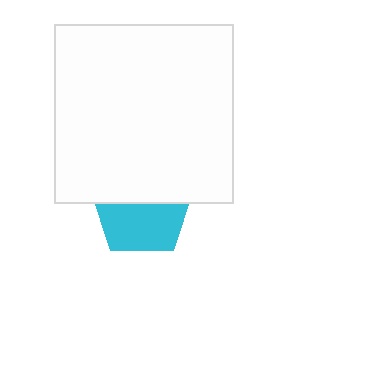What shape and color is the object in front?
The object in front is a white square.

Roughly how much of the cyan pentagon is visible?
About half of it is visible (roughly 53%).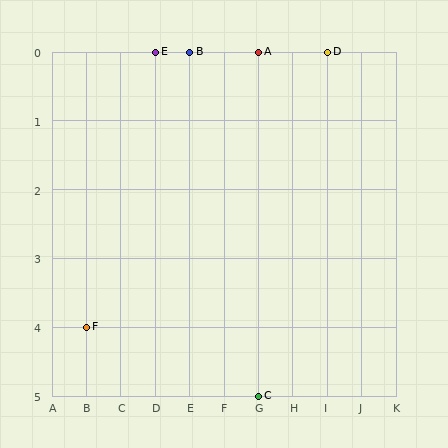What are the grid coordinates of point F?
Point F is at grid coordinates (B, 4).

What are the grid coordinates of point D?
Point D is at grid coordinates (I, 0).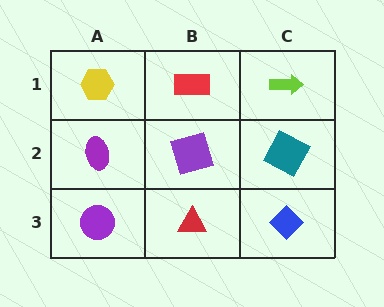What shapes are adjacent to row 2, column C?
A lime arrow (row 1, column C), a blue diamond (row 3, column C), a purple square (row 2, column B).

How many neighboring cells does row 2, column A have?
3.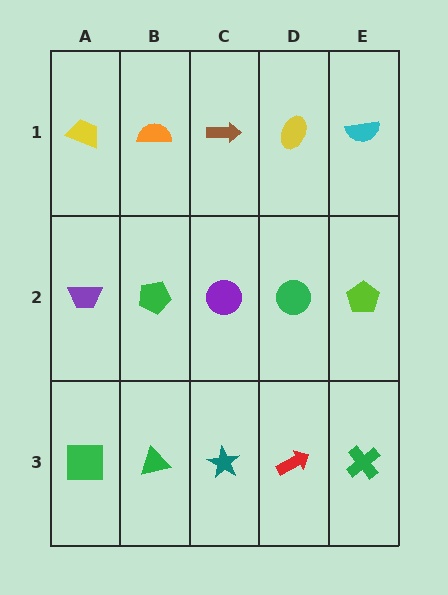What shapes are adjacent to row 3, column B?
A green pentagon (row 2, column B), a green square (row 3, column A), a teal star (row 3, column C).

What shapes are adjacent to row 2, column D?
A yellow ellipse (row 1, column D), a red arrow (row 3, column D), a purple circle (row 2, column C), a lime pentagon (row 2, column E).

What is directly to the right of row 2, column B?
A purple circle.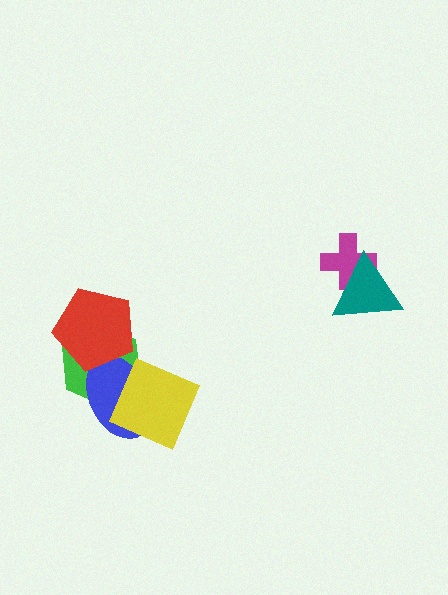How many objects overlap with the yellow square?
2 objects overlap with the yellow square.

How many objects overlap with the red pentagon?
2 objects overlap with the red pentagon.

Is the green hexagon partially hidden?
Yes, it is partially covered by another shape.